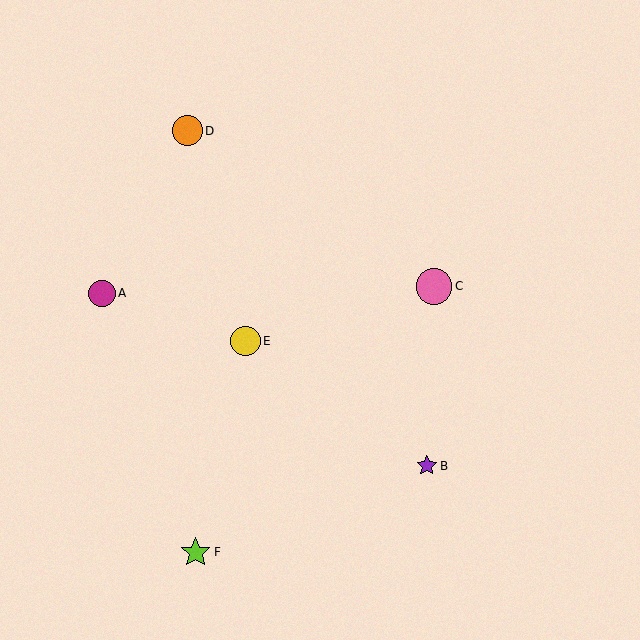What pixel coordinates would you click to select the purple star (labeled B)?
Click at (427, 466) to select the purple star B.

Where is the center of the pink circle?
The center of the pink circle is at (434, 286).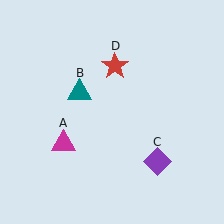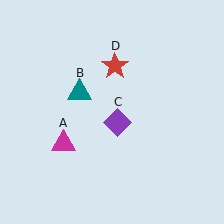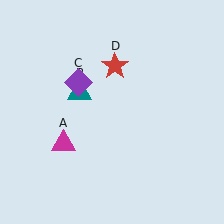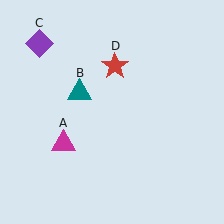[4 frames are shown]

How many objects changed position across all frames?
1 object changed position: purple diamond (object C).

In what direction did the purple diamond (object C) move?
The purple diamond (object C) moved up and to the left.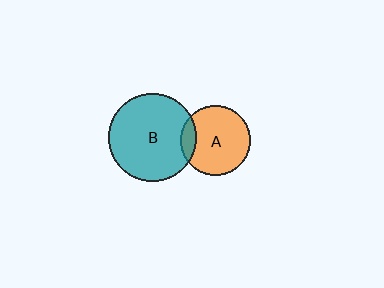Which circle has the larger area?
Circle B (teal).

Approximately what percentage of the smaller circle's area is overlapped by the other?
Approximately 15%.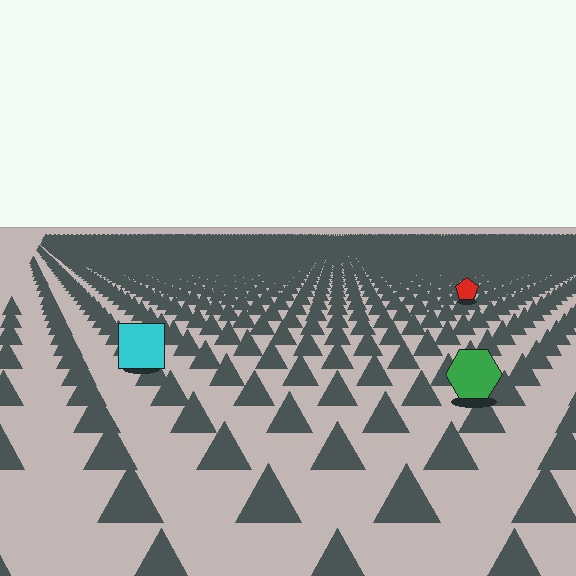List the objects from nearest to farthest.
From nearest to farthest: the green hexagon, the cyan square, the red pentagon.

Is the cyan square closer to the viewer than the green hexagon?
No. The green hexagon is closer — you can tell from the texture gradient: the ground texture is coarser near it.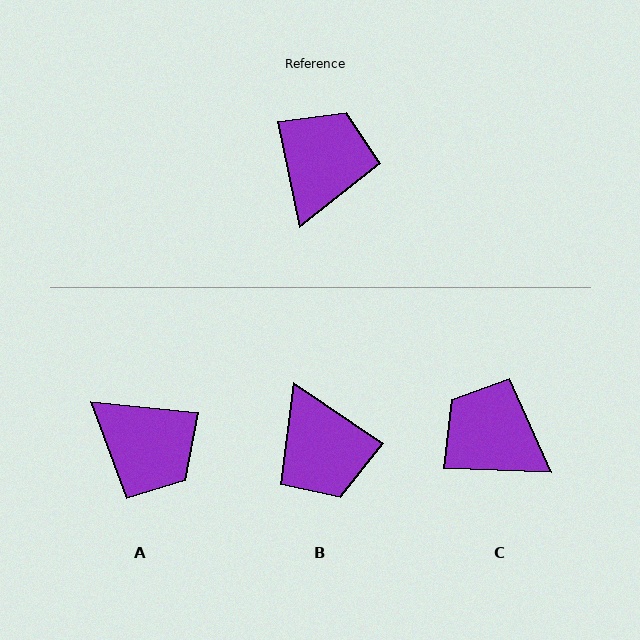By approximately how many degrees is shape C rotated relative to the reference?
Approximately 76 degrees counter-clockwise.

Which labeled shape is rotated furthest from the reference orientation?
B, about 136 degrees away.